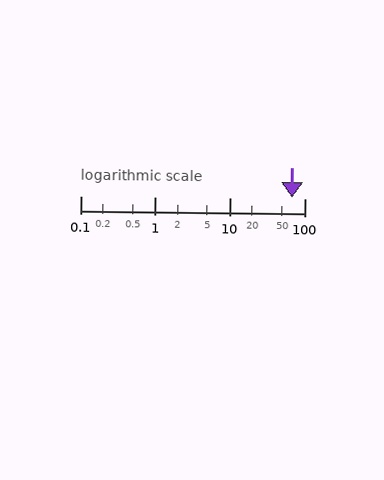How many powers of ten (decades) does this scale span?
The scale spans 3 decades, from 0.1 to 100.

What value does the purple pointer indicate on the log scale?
The pointer indicates approximately 69.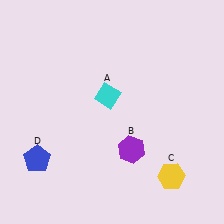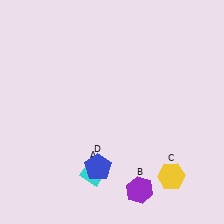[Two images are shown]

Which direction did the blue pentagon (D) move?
The blue pentagon (D) moved right.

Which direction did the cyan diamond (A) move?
The cyan diamond (A) moved down.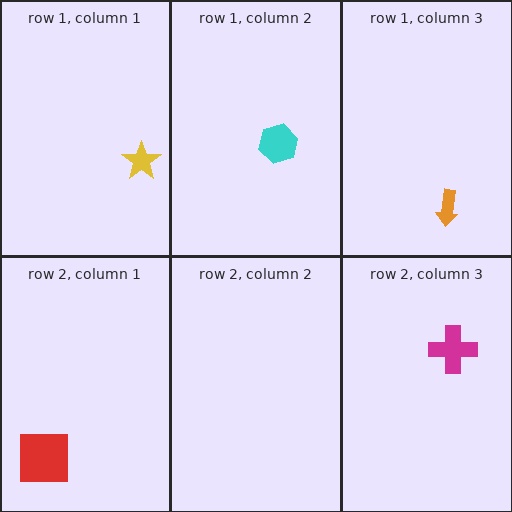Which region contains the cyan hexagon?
The row 1, column 2 region.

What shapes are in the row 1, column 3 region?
The orange arrow.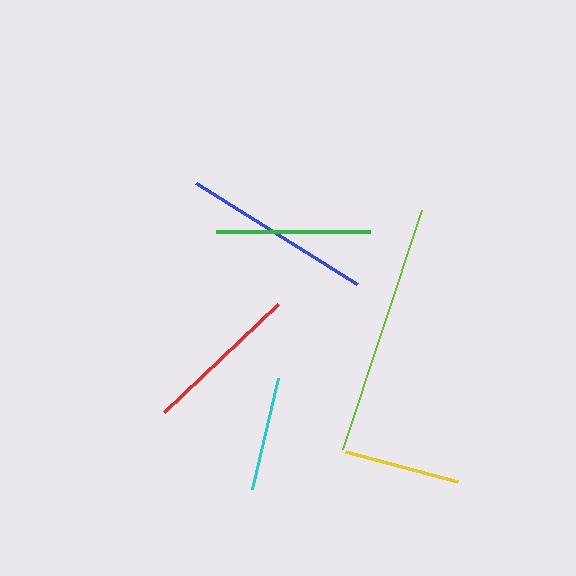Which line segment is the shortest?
The cyan line is the shortest at approximately 114 pixels.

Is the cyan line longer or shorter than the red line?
The red line is longer than the cyan line.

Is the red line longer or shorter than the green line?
The red line is longer than the green line.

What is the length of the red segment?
The red segment is approximately 156 pixels long.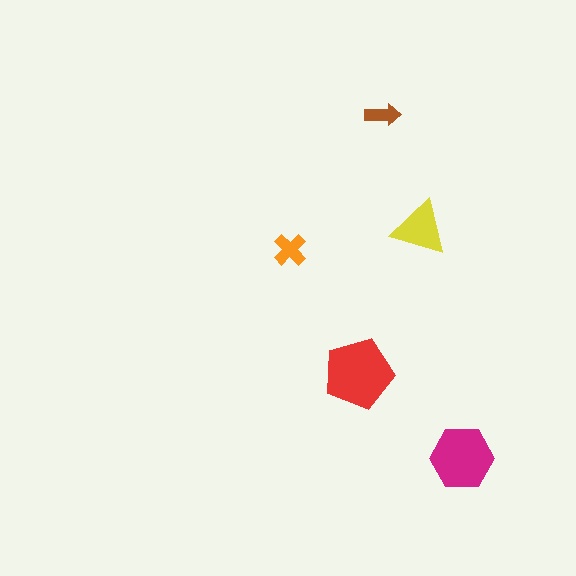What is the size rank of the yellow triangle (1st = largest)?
3rd.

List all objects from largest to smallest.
The red pentagon, the magenta hexagon, the yellow triangle, the orange cross, the brown arrow.